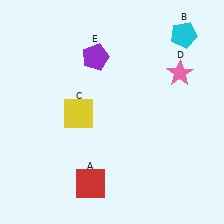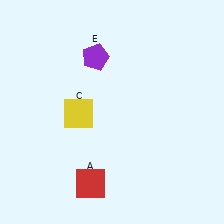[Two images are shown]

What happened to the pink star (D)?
The pink star (D) was removed in Image 2. It was in the top-right area of Image 1.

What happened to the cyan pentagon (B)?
The cyan pentagon (B) was removed in Image 2. It was in the top-right area of Image 1.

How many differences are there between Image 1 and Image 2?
There are 2 differences between the two images.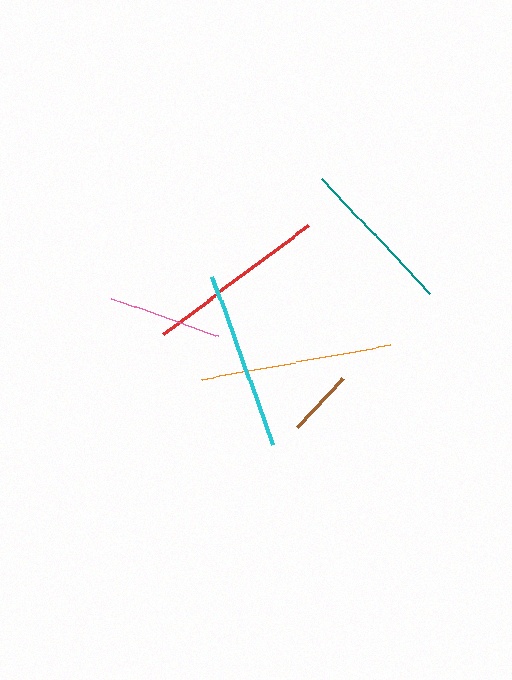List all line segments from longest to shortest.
From longest to shortest: orange, red, cyan, teal, pink, brown.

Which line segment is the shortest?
The brown line is the shortest at approximately 67 pixels.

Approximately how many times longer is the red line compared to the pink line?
The red line is approximately 1.6 times the length of the pink line.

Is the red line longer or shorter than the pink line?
The red line is longer than the pink line.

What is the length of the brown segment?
The brown segment is approximately 67 pixels long.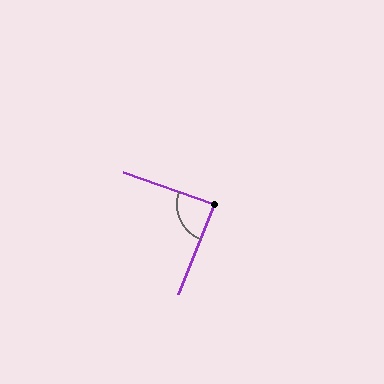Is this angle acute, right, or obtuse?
It is approximately a right angle.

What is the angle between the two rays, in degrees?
Approximately 88 degrees.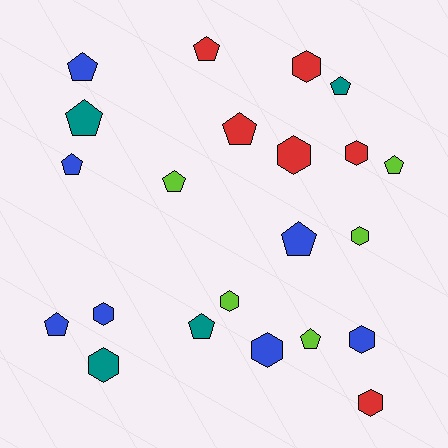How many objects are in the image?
There are 22 objects.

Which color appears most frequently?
Blue, with 7 objects.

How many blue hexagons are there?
There are 3 blue hexagons.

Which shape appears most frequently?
Pentagon, with 12 objects.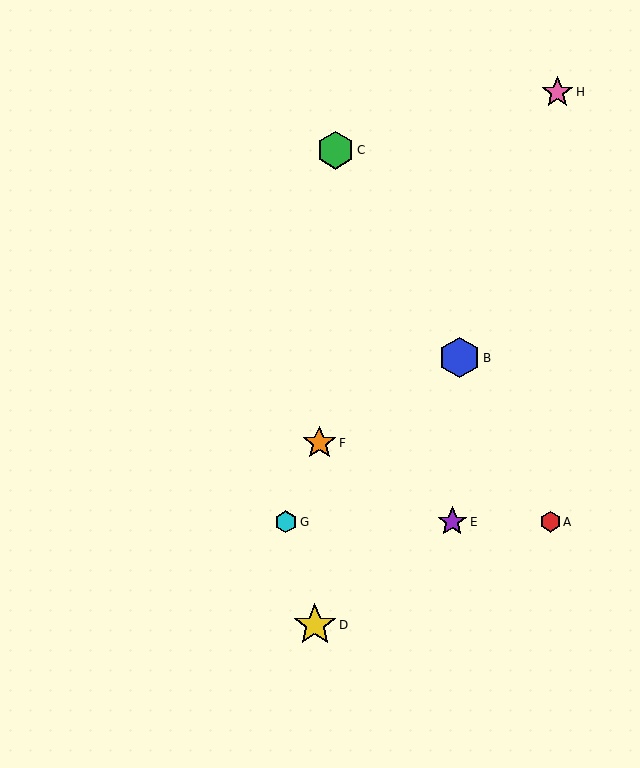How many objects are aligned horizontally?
3 objects (A, E, G) are aligned horizontally.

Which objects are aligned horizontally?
Objects A, E, G are aligned horizontally.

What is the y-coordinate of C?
Object C is at y≈150.